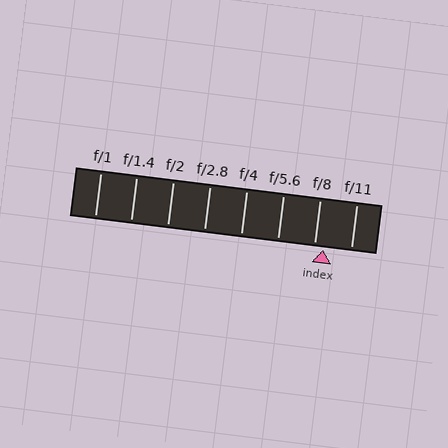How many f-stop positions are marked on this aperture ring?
There are 8 f-stop positions marked.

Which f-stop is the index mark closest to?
The index mark is closest to f/8.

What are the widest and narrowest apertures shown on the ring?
The widest aperture shown is f/1 and the narrowest is f/11.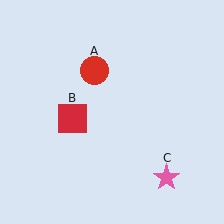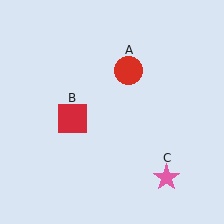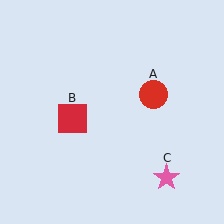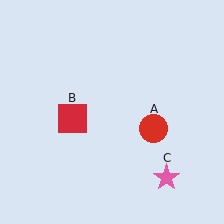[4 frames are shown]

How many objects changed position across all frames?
1 object changed position: red circle (object A).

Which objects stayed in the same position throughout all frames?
Red square (object B) and pink star (object C) remained stationary.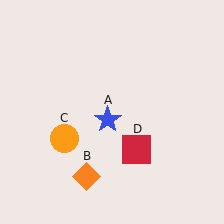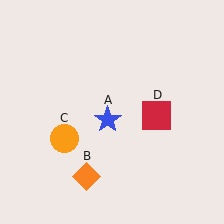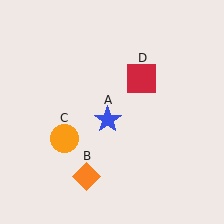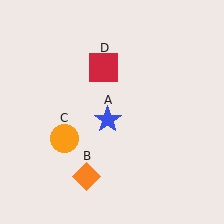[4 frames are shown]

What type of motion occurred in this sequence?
The red square (object D) rotated counterclockwise around the center of the scene.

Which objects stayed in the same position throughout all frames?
Blue star (object A) and orange diamond (object B) and orange circle (object C) remained stationary.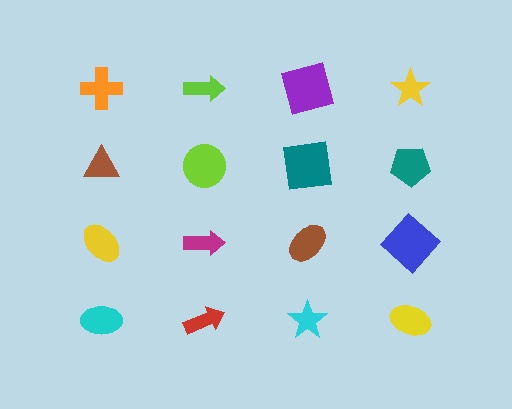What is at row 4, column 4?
A yellow ellipse.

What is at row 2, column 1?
A brown triangle.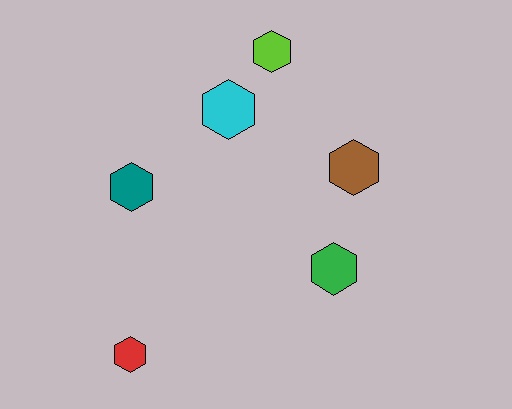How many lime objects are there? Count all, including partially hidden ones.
There is 1 lime object.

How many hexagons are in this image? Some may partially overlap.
There are 6 hexagons.